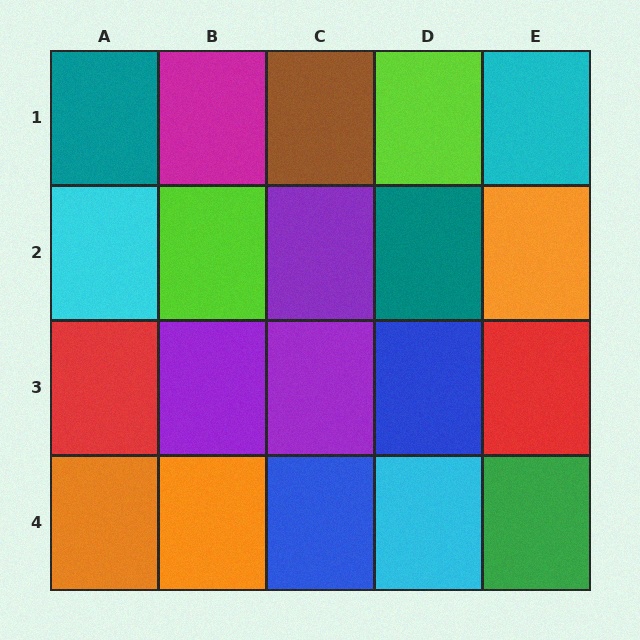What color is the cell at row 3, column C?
Purple.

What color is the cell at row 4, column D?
Cyan.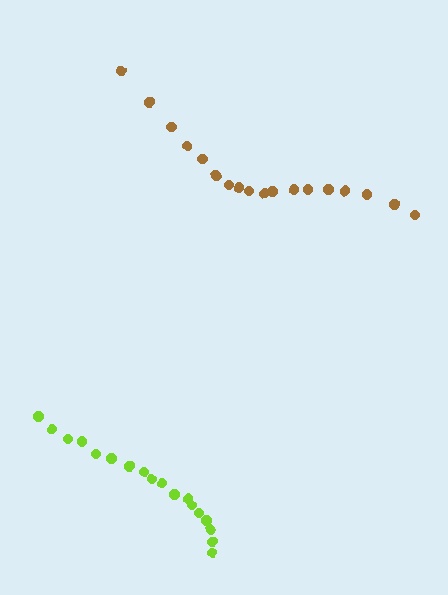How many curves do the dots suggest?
There are 2 distinct paths.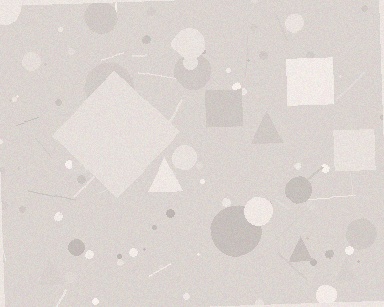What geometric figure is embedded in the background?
A diamond is embedded in the background.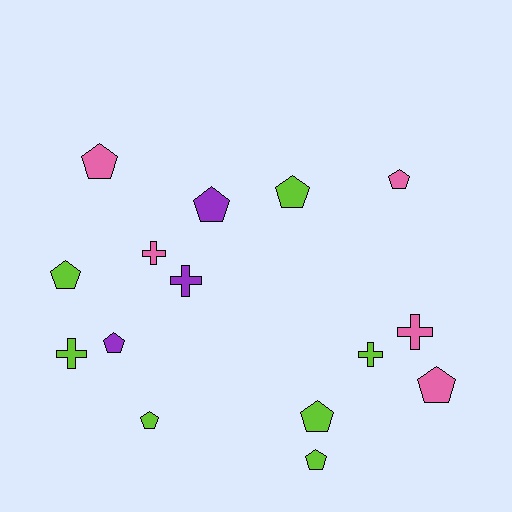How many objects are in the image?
There are 15 objects.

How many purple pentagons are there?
There are 2 purple pentagons.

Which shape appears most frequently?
Pentagon, with 10 objects.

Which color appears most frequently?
Lime, with 7 objects.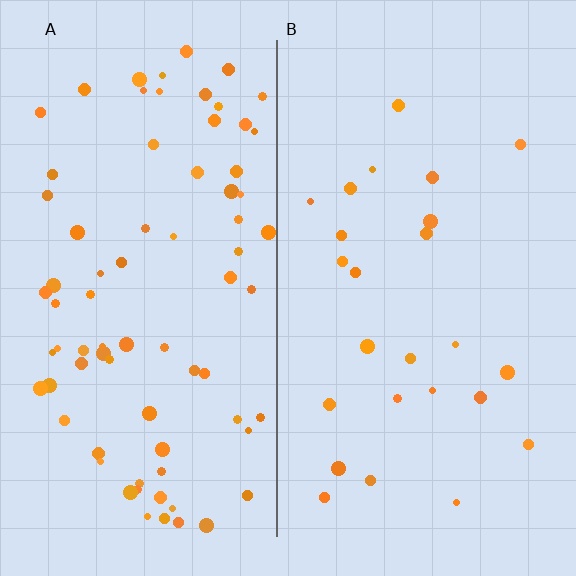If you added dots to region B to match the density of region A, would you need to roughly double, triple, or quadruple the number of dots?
Approximately triple.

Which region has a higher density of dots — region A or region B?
A (the left).